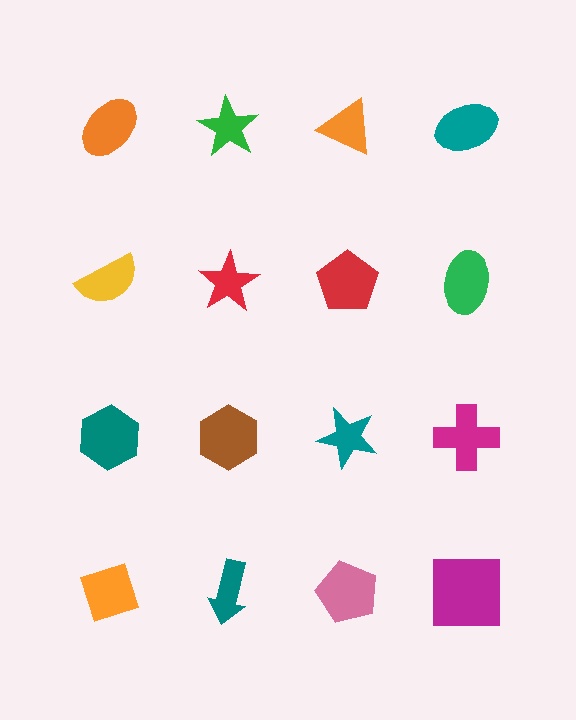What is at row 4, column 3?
A pink pentagon.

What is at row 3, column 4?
A magenta cross.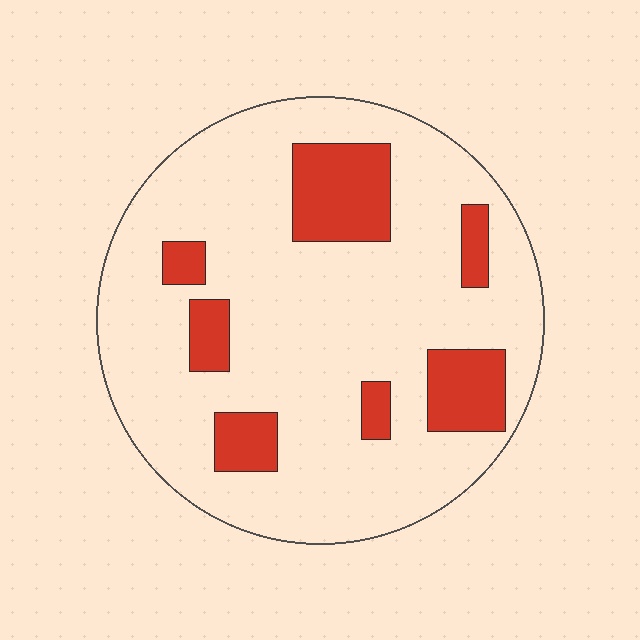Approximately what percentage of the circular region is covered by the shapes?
Approximately 20%.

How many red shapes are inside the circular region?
7.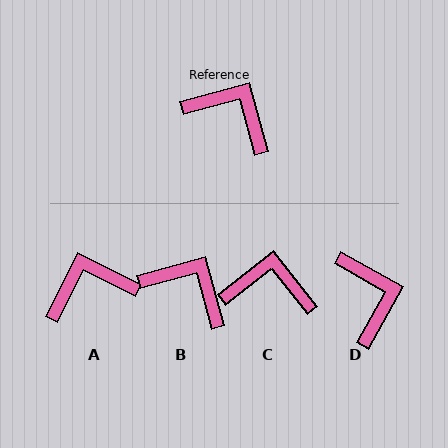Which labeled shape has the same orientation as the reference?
B.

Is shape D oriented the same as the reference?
No, it is off by about 45 degrees.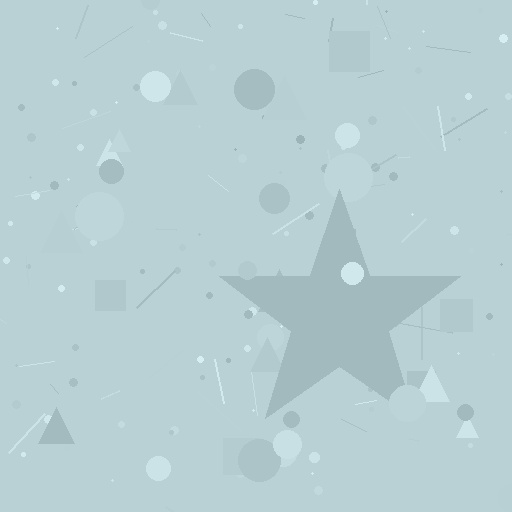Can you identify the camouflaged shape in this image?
The camouflaged shape is a star.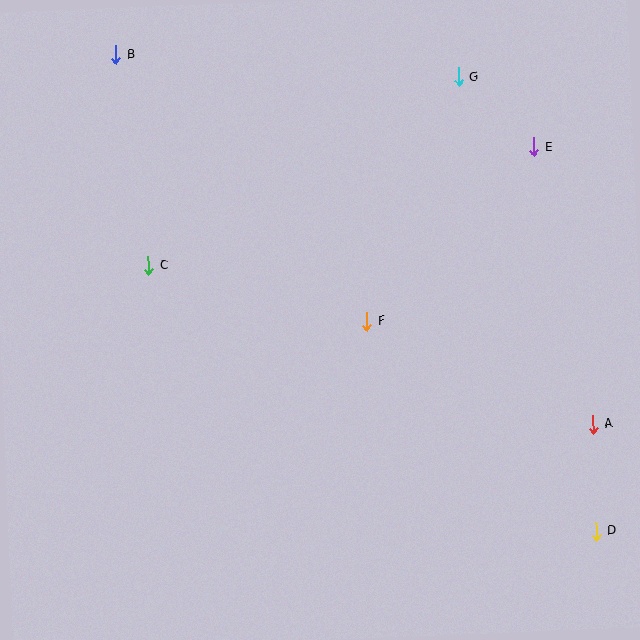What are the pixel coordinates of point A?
Point A is at (593, 425).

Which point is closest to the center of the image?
Point F at (367, 322) is closest to the center.